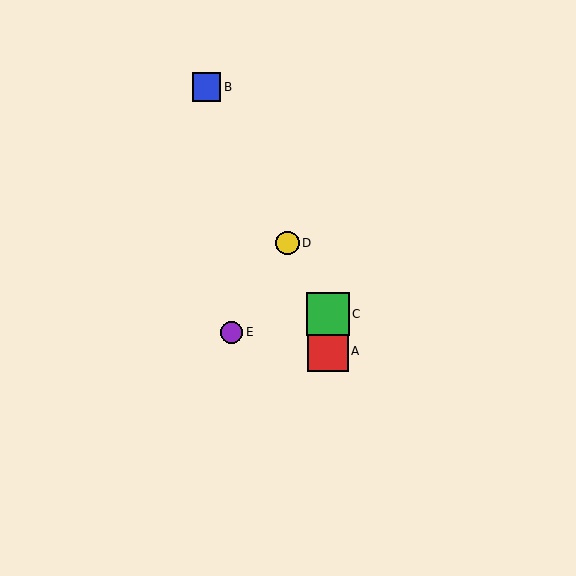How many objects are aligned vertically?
2 objects (A, C) are aligned vertically.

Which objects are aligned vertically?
Objects A, C are aligned vertically.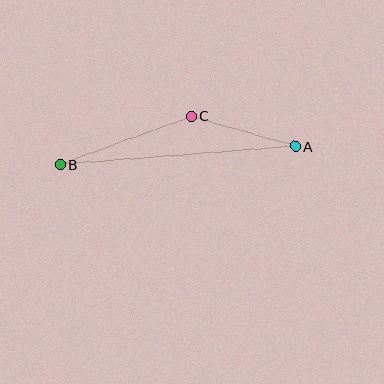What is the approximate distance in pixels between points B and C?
The distance between B and C is approximately 140 pixels.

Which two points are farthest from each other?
Points A and B are farthest from each other.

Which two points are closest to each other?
Points A and C are closest to each other.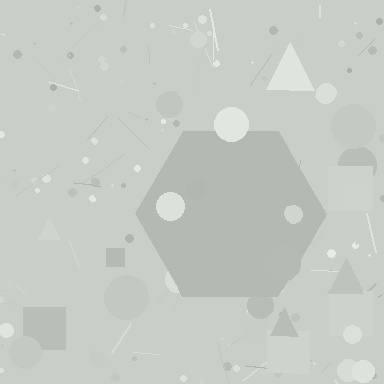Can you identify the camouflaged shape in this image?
The camouflaged shape is a hexagon.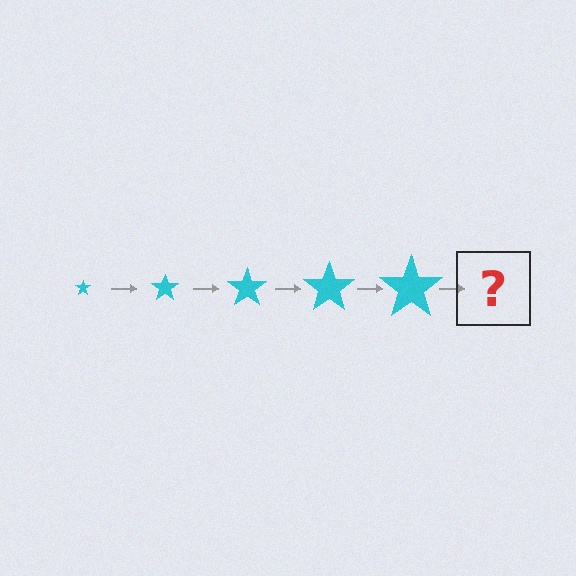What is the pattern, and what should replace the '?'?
The pattern is that the star gets progressively larger each step. The '?' should be a cyan star, larger than the previous one.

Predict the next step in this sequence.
The next step is a cyan star, larger than the previous one.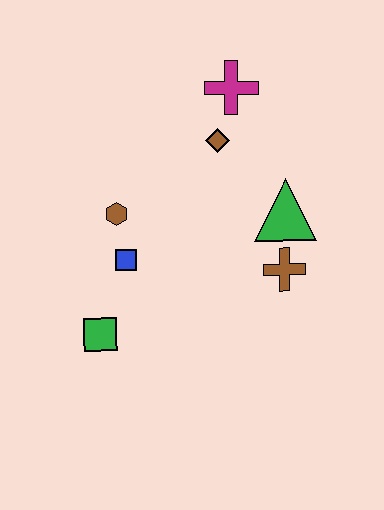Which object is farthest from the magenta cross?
The green square is farthest from the magenta cross.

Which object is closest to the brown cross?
The green triangle is closest to the brown cross.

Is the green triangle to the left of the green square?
No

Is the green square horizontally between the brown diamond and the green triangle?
No